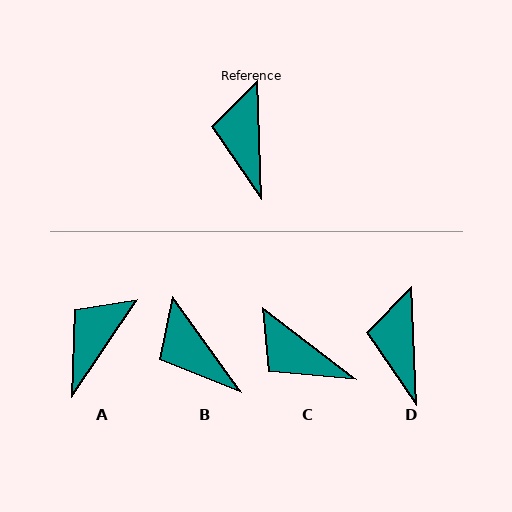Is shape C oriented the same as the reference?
No, it is off by about 51 degrees.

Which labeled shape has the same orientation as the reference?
D.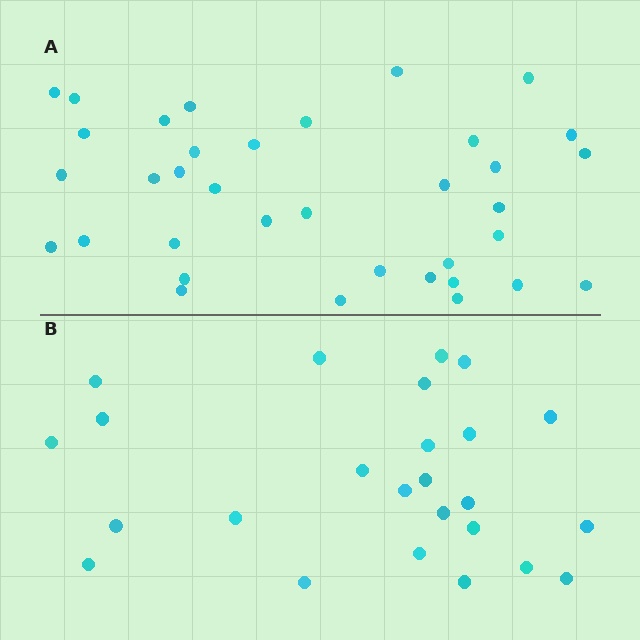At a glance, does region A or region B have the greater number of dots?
Region A (the top region) has more dots.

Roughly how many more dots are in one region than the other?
Region A has roughly 12 or so more dots than region B.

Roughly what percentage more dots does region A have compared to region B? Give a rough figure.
About 45% more.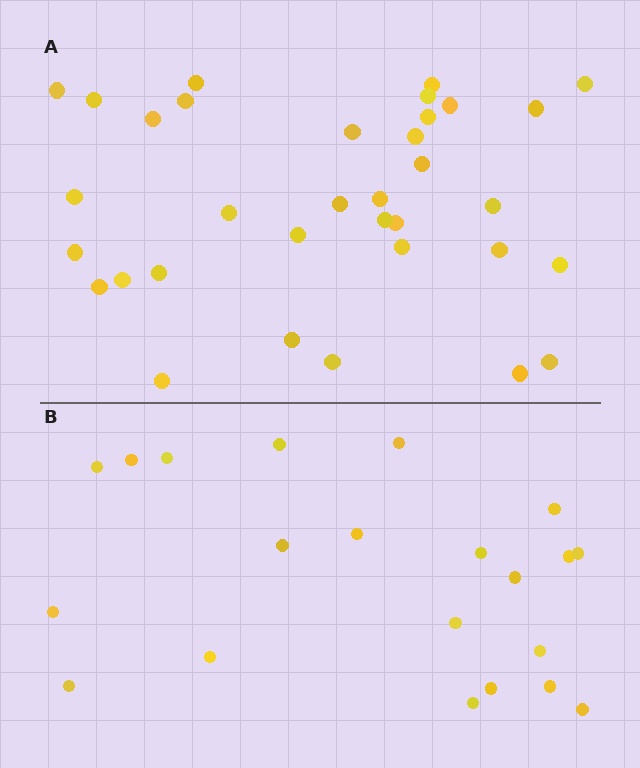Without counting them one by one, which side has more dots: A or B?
Region A (the top region) has more dots.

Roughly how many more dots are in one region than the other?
Region A has approximately 15 more dots than region B.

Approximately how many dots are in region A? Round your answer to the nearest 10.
About 30 dots. (The exact count is 34, which rounds to 30.)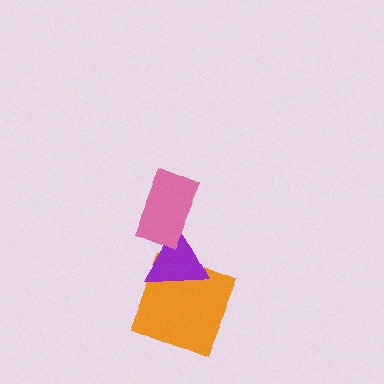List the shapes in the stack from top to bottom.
From top to bottom: the pink rectangle, the purple triangle, the orange square.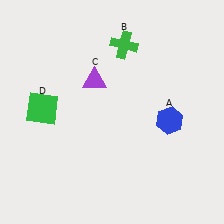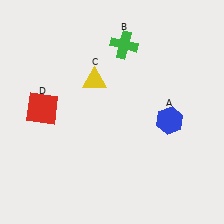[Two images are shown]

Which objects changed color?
C changed from purple to yellow. D changed from green to red.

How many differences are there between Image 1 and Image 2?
There are 2 differences between the two images.